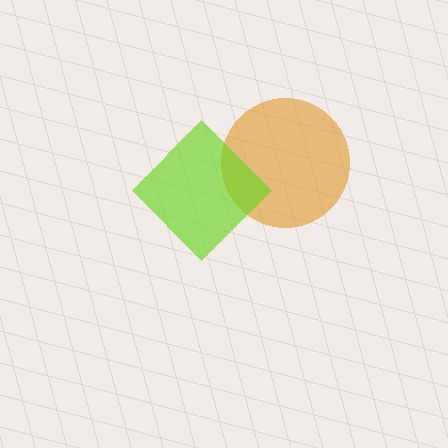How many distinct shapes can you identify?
There are 2 distinct shapes: an orange circle, a lime diamond.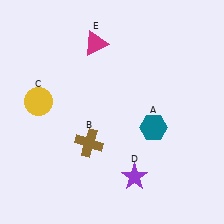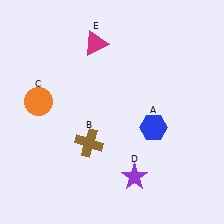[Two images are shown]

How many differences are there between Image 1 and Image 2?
There are 2 differences between the two images.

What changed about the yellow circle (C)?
In Image 1, C is yellow. In Image 2, it changed to orange.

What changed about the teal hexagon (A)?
In Image 1, A is teal. In Image 2, it changed to blue.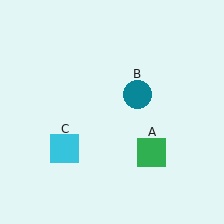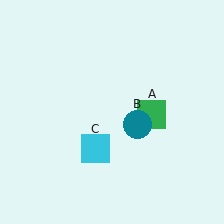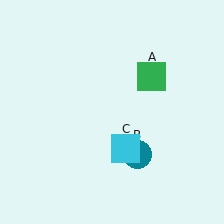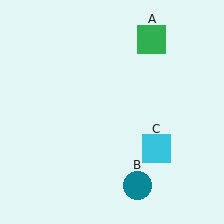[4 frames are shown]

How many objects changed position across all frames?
3 objects changed position: green square (object A), teal circle (object B), cyan square (object C).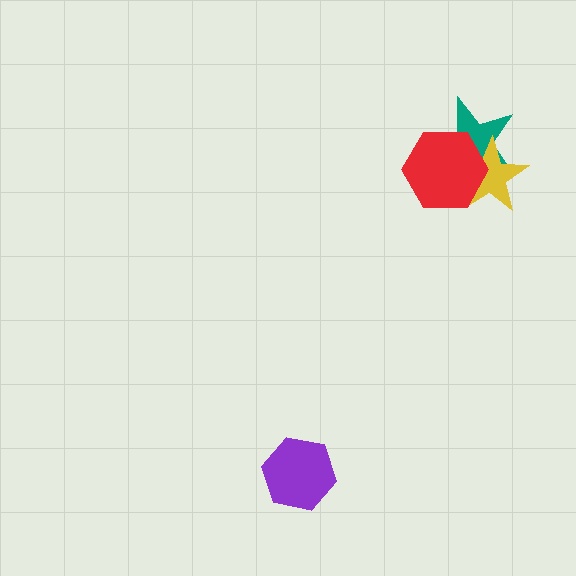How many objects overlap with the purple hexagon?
0 objects overlap with the purple hexagon.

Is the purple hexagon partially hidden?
No, no other shape covers it.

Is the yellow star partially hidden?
Yes, it is partially covered by another shape.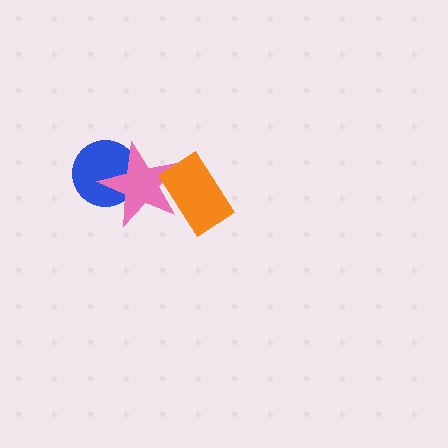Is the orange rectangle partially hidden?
No, no other shape covers it.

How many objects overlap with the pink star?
2 objects overlap with the pink star.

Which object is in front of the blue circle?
The pink star is in front of the blue circle.